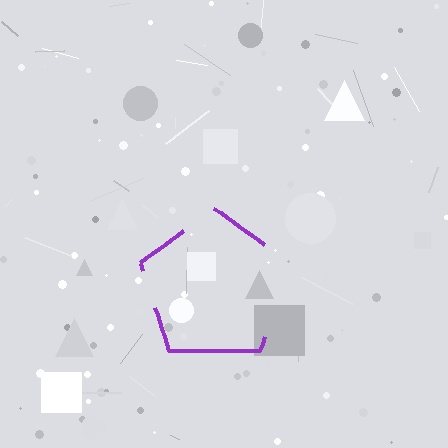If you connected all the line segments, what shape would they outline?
They would outline a pentagon.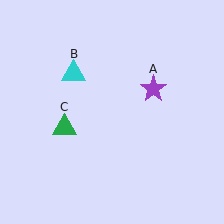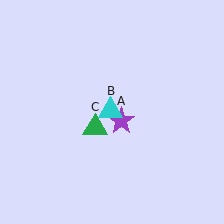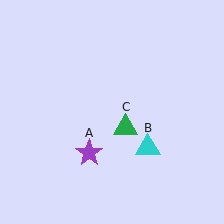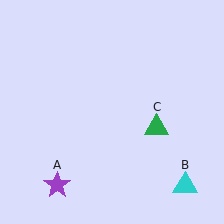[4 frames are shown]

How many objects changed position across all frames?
3 objects changed position: purple star (object A), cyan triangle (object B), green triangle (object C).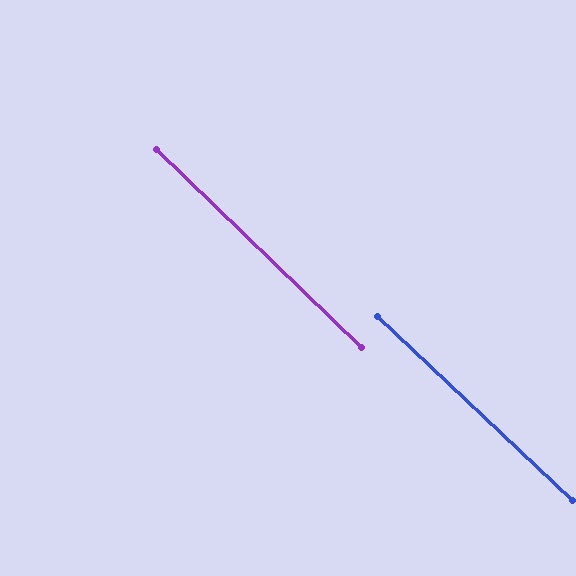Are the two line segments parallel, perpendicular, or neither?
Parallel — their directions differ by only 0.8°.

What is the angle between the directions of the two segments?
Approximately 1 degree.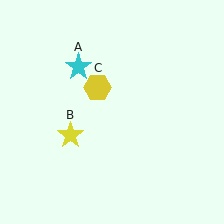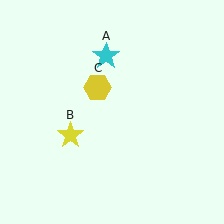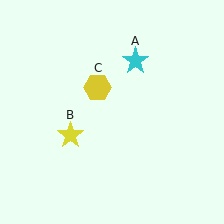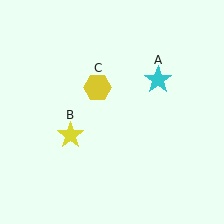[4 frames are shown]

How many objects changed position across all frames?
1 object changed position: cyan star (object A).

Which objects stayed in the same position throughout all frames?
Yellow star (object B) and yellow hexagon (object C) remained stationary.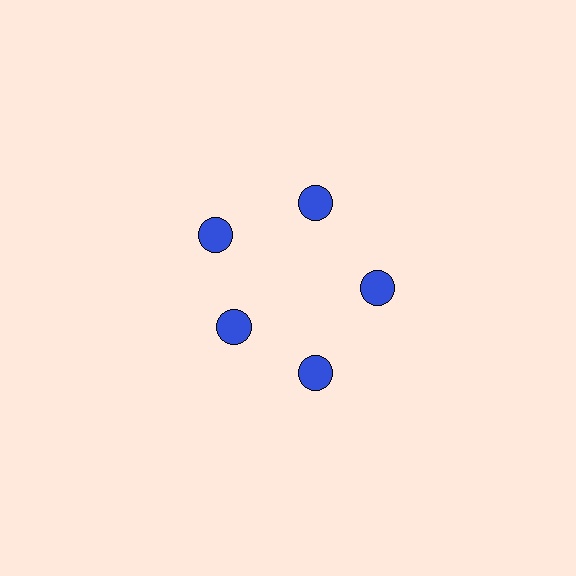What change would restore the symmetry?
The symmetry would be restored by moving it outward, back onto the ring so that all 5 circles sit at equal angles and equal distance from the center.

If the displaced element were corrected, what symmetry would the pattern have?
It would have 5-fold rotational symmetry — the pattern would map onto itself every 72 degrees.